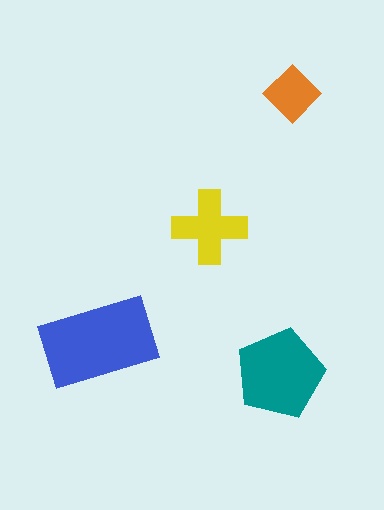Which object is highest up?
The orange diamond is topmost.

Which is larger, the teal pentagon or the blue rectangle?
The blue rectangle.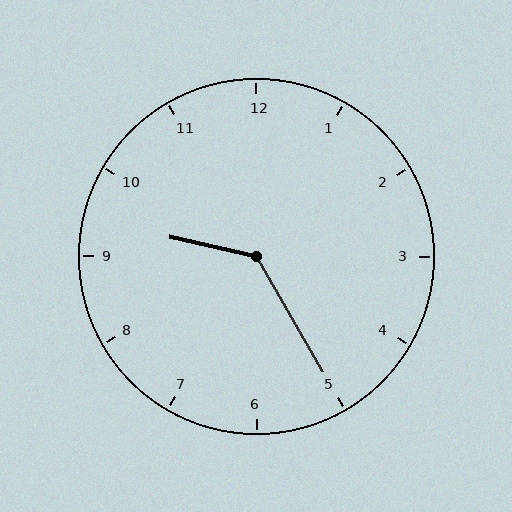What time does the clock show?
9:25.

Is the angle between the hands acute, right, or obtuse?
It is obtuse.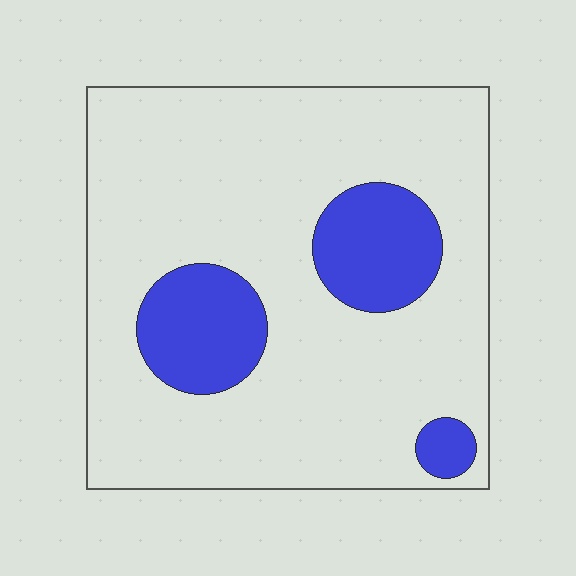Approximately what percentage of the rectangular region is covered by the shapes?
Approximately 20%.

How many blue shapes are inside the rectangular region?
3.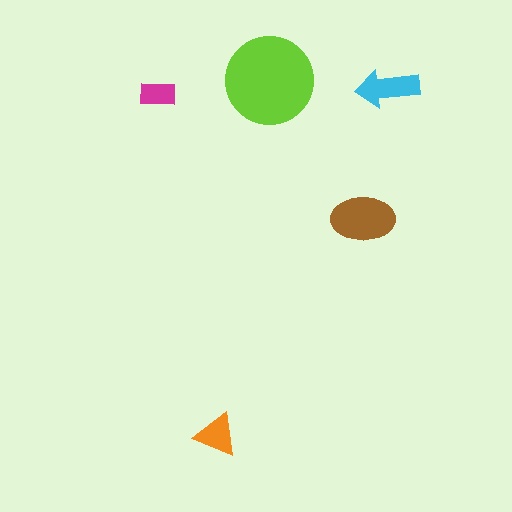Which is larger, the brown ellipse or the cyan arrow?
The brown ellipse.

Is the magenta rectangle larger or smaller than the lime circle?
Smaller.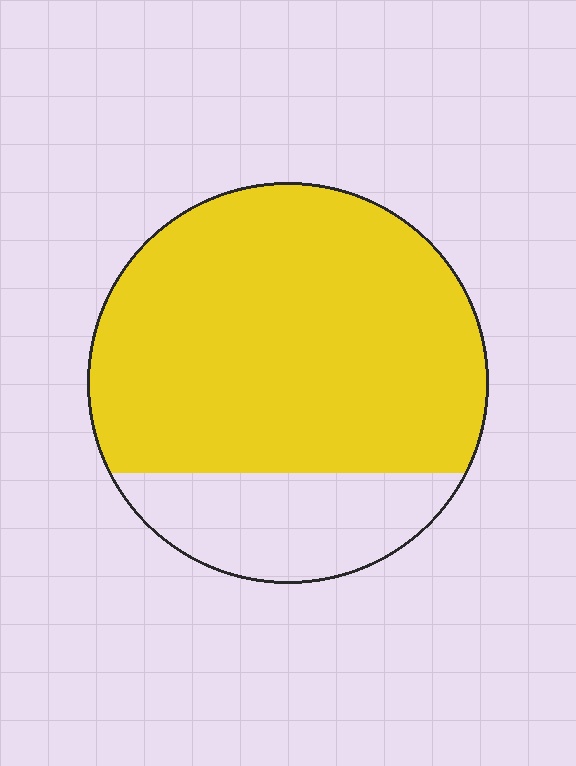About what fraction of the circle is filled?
About four fifths (4/5).